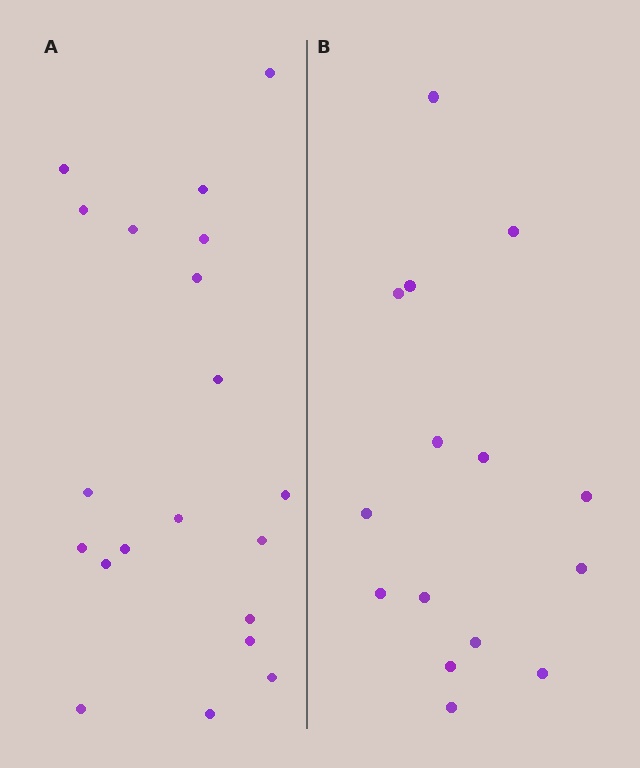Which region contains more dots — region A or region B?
Region A (the left region) has more dots.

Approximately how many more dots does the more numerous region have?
Region A has about 5 more dots than region B.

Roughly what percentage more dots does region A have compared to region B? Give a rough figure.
About 35% more.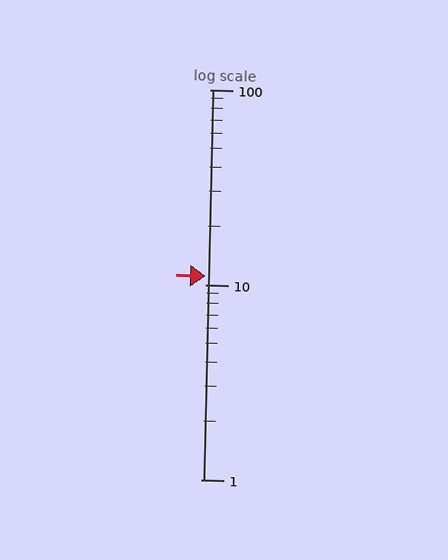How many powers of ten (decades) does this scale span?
The scale spans 2 decades, from 1 to 100.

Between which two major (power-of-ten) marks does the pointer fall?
The pointer is between 10 and 100.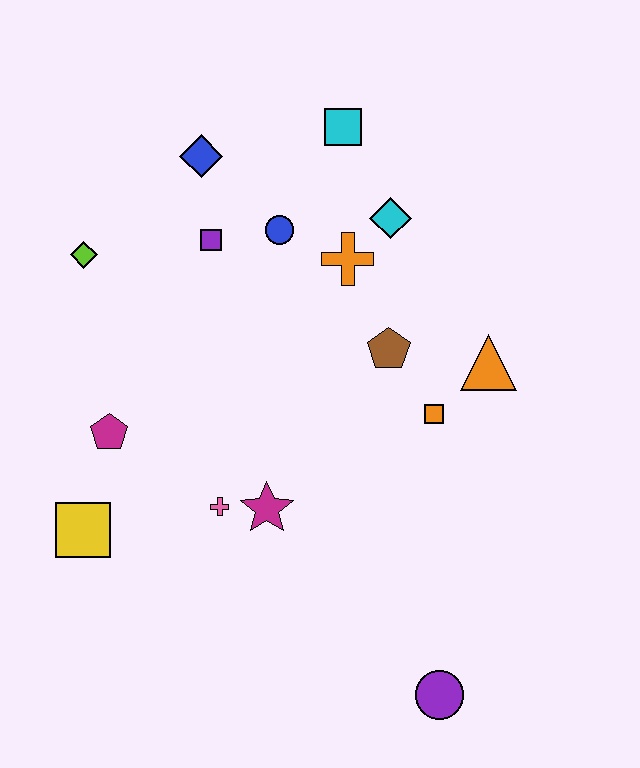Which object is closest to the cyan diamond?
The orange cross is closest to the cyan diamond.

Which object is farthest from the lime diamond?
The purple circle is farthest from the lime diamond.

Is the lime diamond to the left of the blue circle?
Yes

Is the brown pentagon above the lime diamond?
No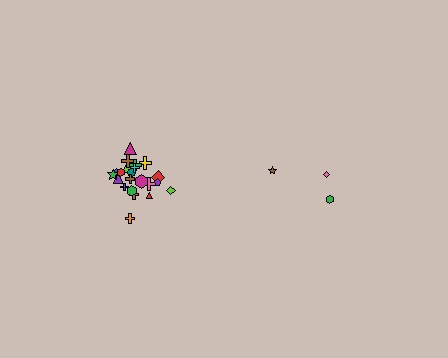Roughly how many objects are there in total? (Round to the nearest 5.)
Roughly 25 objects in total.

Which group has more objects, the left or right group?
The left group.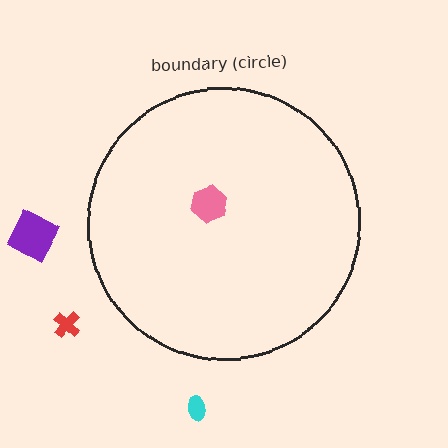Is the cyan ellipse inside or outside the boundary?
Outside.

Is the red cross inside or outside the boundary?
Outside.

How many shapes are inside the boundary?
1 inside, 3 outside.